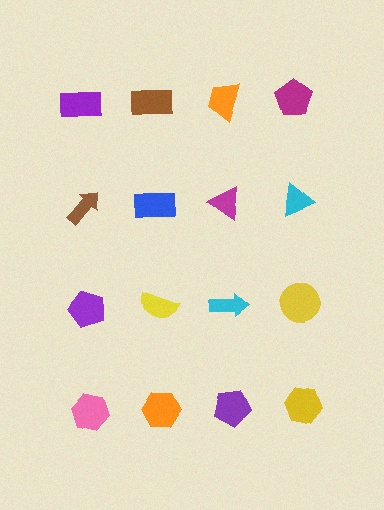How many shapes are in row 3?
4 shapes.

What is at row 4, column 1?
A pink hexagon.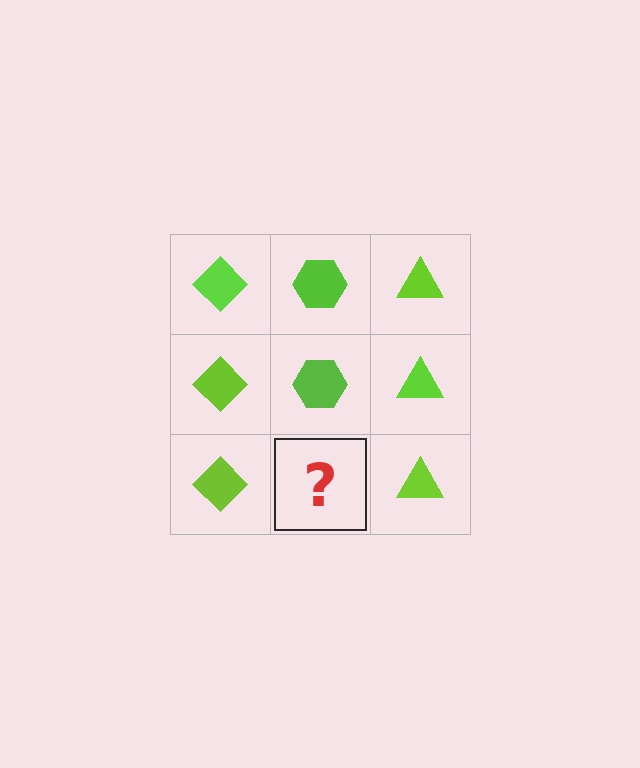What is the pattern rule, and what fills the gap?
The rule is that each column has a consistent shape. The gap should be filled with a lime hexagon.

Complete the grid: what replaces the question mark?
The question mark should be replaced with a lime hexagon.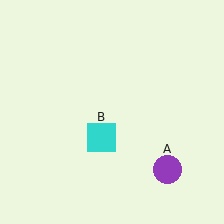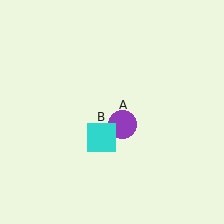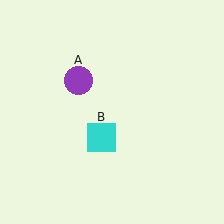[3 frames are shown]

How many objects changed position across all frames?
1 object changed position: purple circle (object A).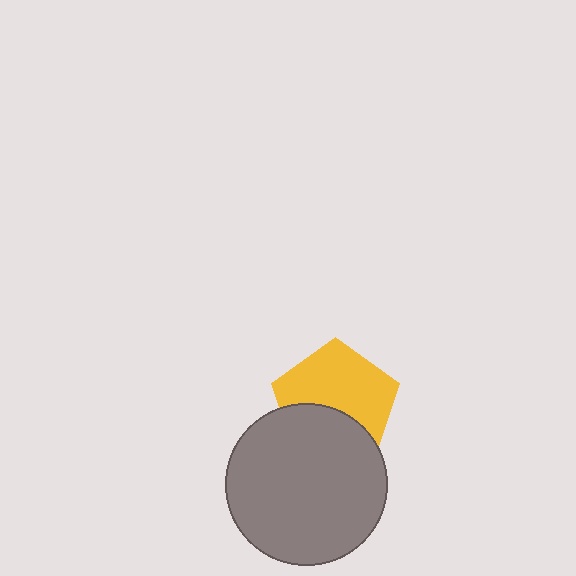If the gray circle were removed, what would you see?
You would see the complete yellow pentagon.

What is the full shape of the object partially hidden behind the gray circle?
The partially hidden object is a yellow pentagon.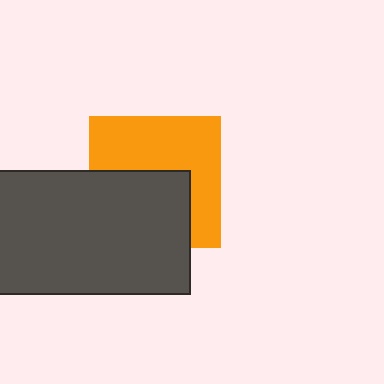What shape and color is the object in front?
The object in front is a dark gray rectangle.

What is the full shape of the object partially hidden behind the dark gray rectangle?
The partially hidden object is an orange square.